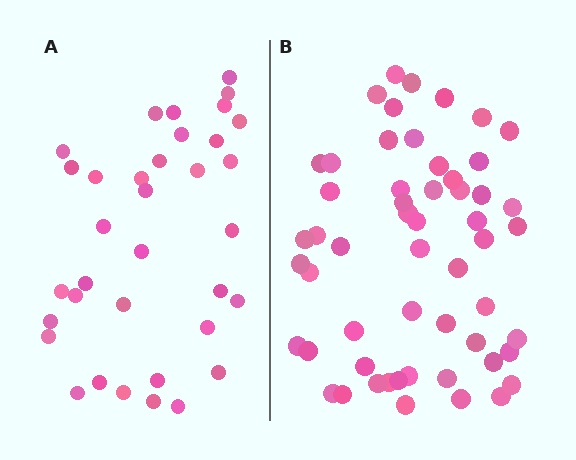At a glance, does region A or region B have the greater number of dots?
Region B (the right region) has more dots.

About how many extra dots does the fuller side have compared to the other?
Region B has approximately 20 more dots than region A.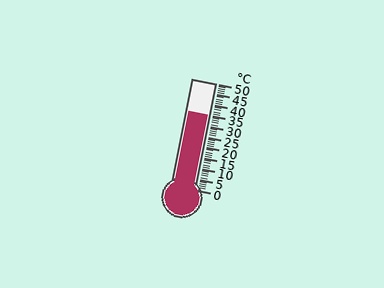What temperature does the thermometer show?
The thermometer shows approximately 35°C.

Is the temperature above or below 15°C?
The temperature is above 15°C.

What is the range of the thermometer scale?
The thermometer scale ranges from 0°C to 50°C.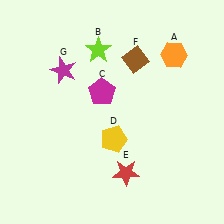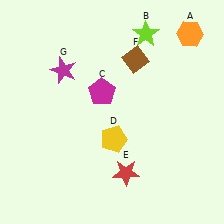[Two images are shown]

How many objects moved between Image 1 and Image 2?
2 objects moved between the two images.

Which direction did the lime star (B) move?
The lime star (B) moved right.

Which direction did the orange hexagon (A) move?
The orange hexagon (A) moved up.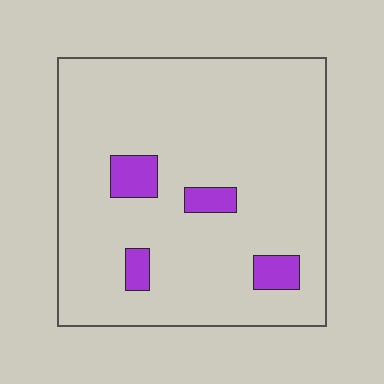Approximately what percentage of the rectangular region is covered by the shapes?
Approximately 10%.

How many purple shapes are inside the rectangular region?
4.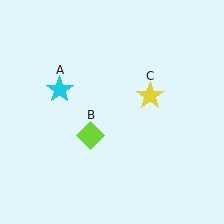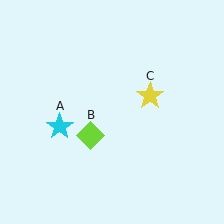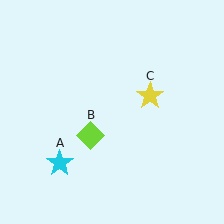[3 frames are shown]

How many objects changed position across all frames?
1 object changed position: cyan star (object A).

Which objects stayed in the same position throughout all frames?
Lime diamond (object B) and yellow star (object C) remained stationary.